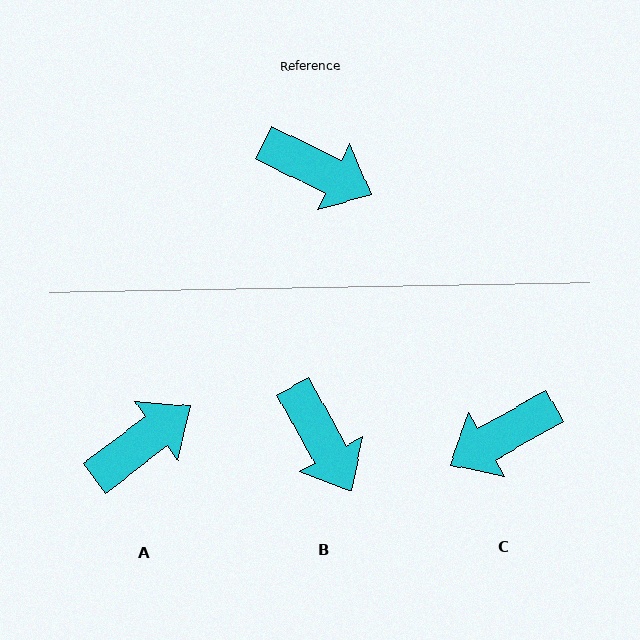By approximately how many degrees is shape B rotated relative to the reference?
Approximately 35 degrees clockwise.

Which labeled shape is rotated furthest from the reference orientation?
C, about 125 degrees away.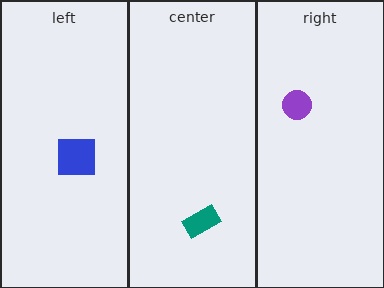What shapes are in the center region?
The teal rectangle.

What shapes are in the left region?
The blue square.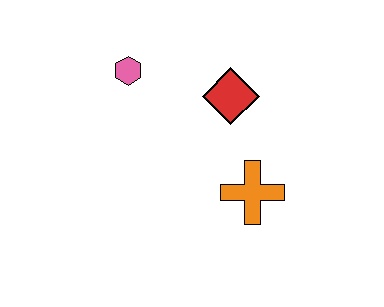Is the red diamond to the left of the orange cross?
Yes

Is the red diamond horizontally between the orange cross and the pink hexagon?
Yes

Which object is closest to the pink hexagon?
The red diamond is closest to the pink hexagon.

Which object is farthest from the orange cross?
The pink hexagon is farthest from the orange cross.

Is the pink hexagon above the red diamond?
Yes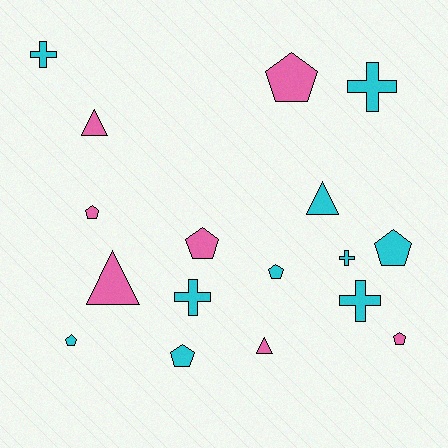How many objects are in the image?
There are 17 objects.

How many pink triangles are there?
There are 3 pink triangles.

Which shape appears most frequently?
Pentagon, with 8 objects.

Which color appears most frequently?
Cyan, with 10 objects.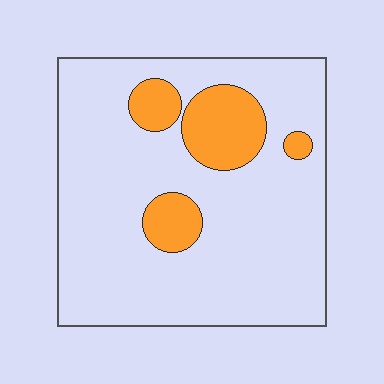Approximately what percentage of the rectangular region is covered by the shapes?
Approximately 15%.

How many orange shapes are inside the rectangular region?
4.